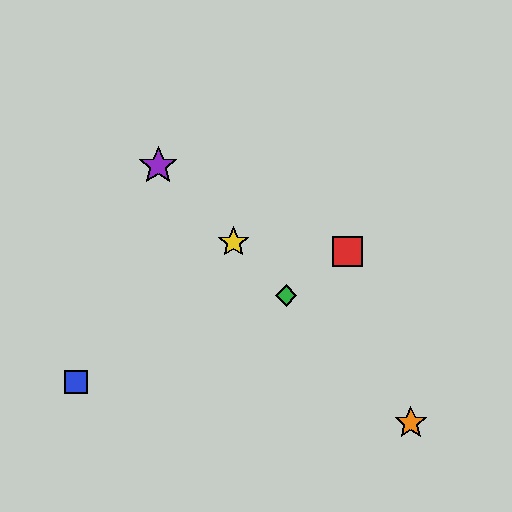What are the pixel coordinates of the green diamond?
The green diamond is at (286, 296).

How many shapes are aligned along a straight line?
4 shapes (the green diamond, the yellow star, the purple star, the orange star) are aligned along a straight line.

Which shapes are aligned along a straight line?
The green diamond, the yellow star, the purple star, the orange star are aligned along a straight line.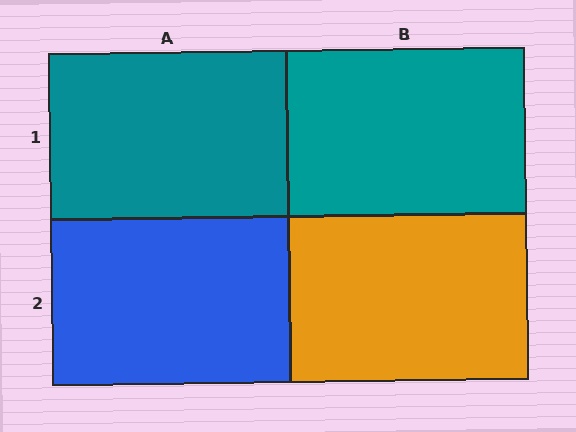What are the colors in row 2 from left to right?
Blue, orange.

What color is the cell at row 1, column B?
Teal.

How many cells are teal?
2 cells are teal.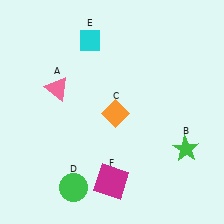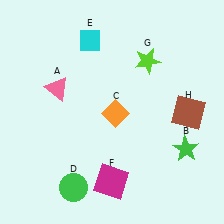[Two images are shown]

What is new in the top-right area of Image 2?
A lime star (G) was added in the top-right area of Image 2.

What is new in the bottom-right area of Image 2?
A brown square (H) was added in the bottom-right area of Image 2.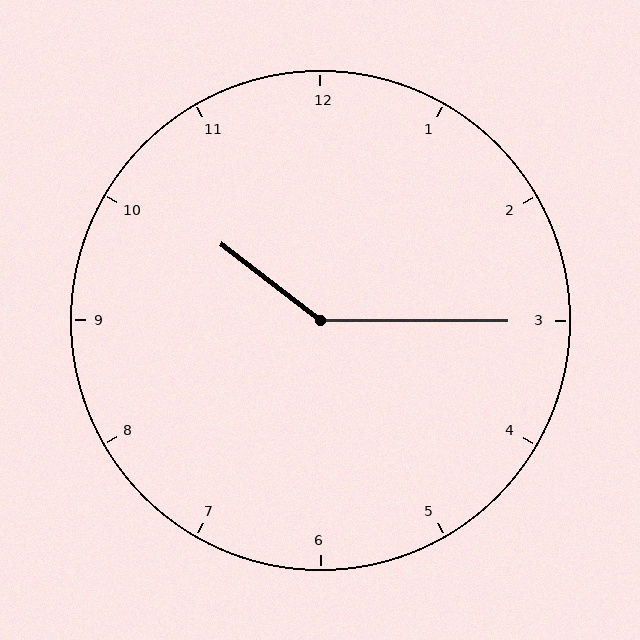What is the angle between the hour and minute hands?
Approximately 142 degrees.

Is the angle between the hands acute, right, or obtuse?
It is obtuse.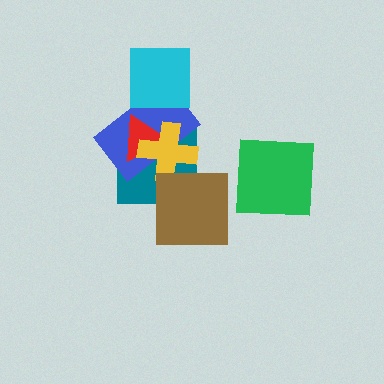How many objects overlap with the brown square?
1 object overlaps with the brown square.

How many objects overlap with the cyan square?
1 object overlaps with the cyan square.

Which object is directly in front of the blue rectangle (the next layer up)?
The red triangle is directly in front of the blue rectangle.